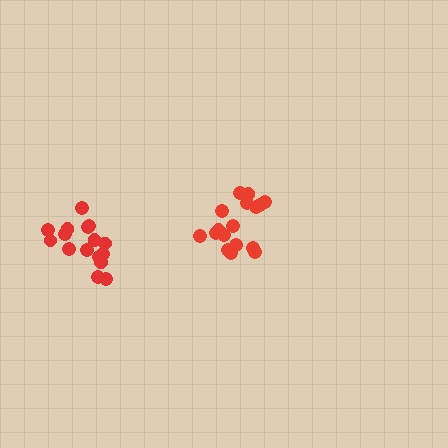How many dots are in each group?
Group 1: 17 dots, Group 2: 16 dots (33 total).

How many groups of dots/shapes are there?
There are 2 groups.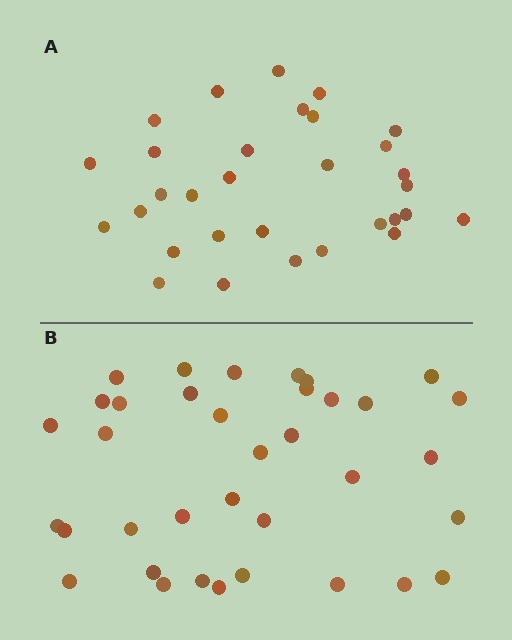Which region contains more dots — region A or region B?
Region B (the bottom region) has more dots.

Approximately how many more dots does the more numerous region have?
Region B has about 5 more dots than region A.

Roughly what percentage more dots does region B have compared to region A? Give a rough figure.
About 15% more.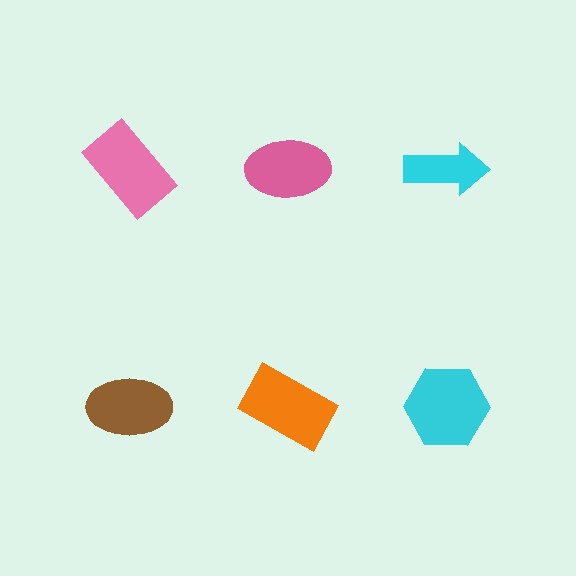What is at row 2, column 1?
A brown ellipse.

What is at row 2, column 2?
An orange rectangle.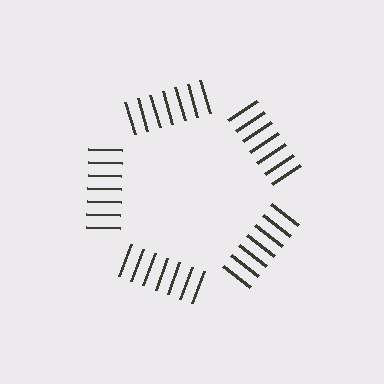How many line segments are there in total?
35 — 7 along each of the 5 edges.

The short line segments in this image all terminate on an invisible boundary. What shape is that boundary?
An illusory pentagon — the line segments terminate on its edges but no continuous stroke is drawn.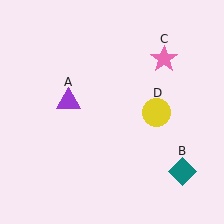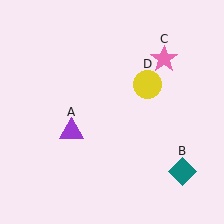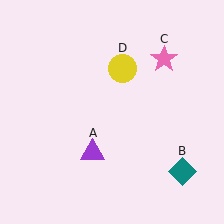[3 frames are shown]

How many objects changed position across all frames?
2 objects changed position: purple triangle (object A), yellow circle (object D).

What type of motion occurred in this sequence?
The purple triangle (object A), yellow circle (object D) rotated counterclockwise around the center of the scene.